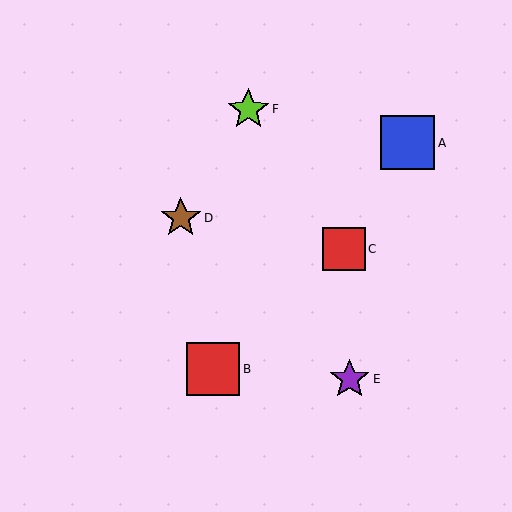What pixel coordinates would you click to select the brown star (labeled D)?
Click at (181, 218) to select the brown star D.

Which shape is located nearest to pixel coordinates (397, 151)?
The blue square (labeled A) at (408, 143) is nearest to that location.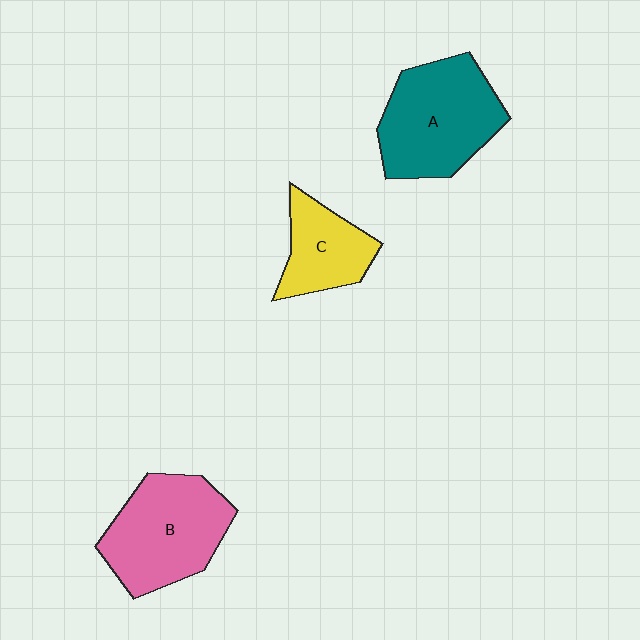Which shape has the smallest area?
Shape C (yellow).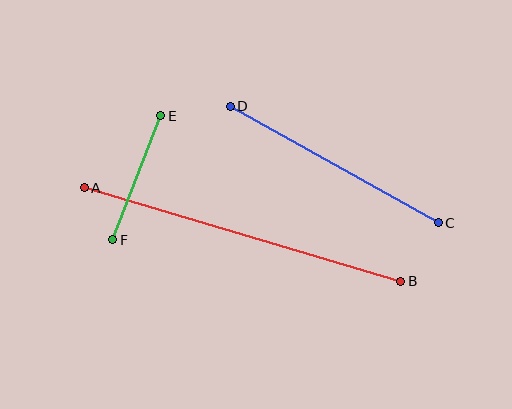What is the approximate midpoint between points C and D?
The midpoint is at approximately (334, 165) pixels.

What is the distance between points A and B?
The distance is approximately 330 pixels.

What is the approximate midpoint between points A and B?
The midpoint is at approximately (243, 234) pixels.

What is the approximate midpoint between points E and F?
The midpoint is at approximately (137, 178) pixels.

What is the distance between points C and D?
The distance is approximately 238 pixels.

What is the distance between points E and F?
The distance is approximately 133 pixels.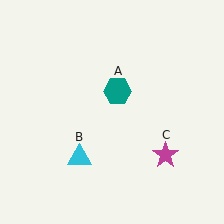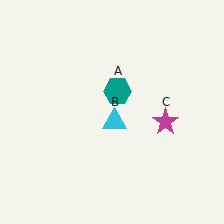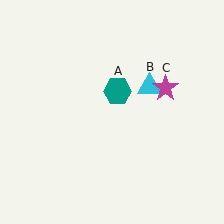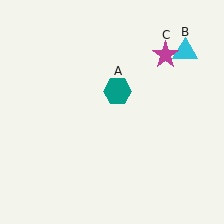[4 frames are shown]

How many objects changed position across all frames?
2 objects changed position: cyan triangle (object B), magenta star (object C).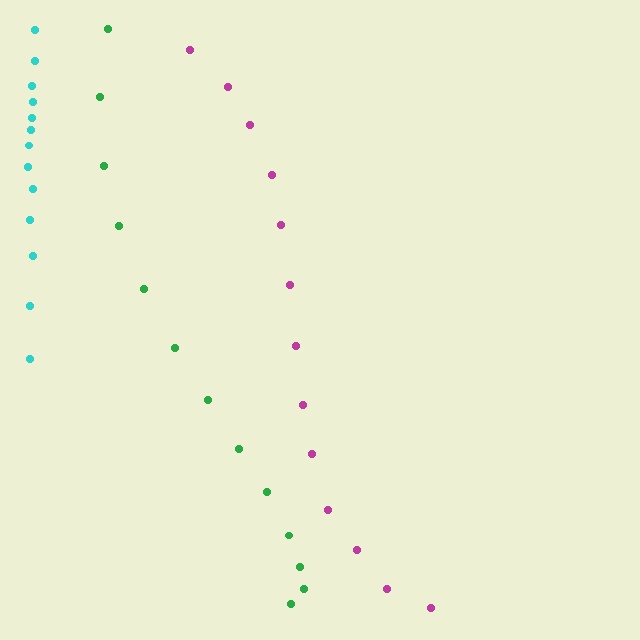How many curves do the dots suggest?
There are 3 distinct paths.